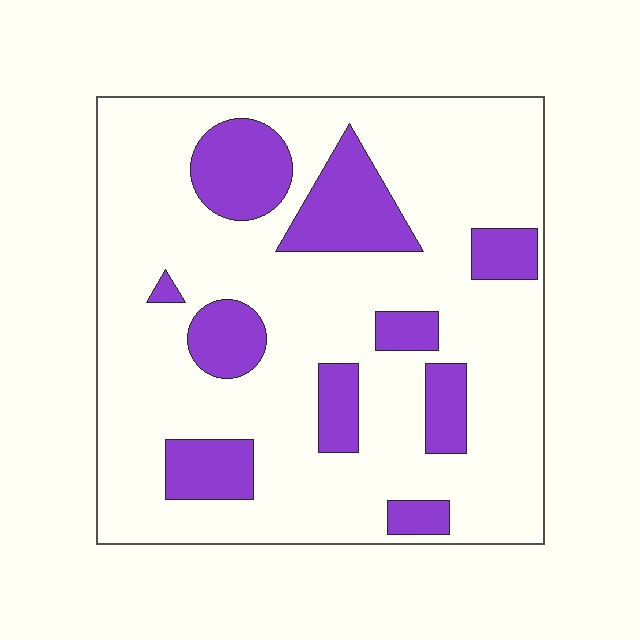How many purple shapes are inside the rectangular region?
10.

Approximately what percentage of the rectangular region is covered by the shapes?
Approximately 20%.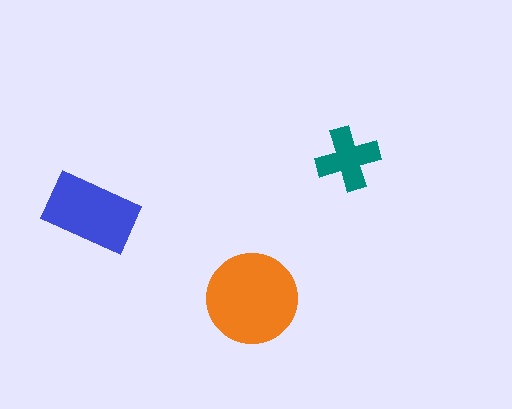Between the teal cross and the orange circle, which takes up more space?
The orange circle.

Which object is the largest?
The orange circle.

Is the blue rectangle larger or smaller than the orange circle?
Smaller.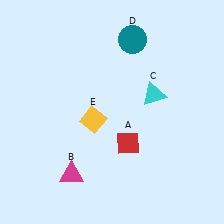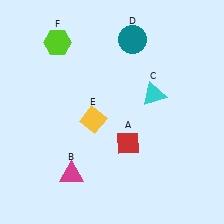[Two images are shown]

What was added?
A lime hexagon (F) was added in Image 2.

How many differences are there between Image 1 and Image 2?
There is 1 difference between the two images.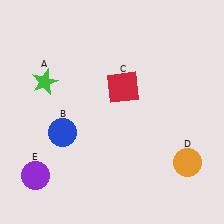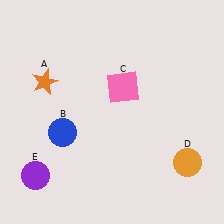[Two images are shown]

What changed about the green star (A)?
In Image 1, A is green. In Image 2, it changed to orange.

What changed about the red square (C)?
In Image 1, C is red. In Image 2, it changed to pink.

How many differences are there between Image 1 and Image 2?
There are 2 differences between the two images.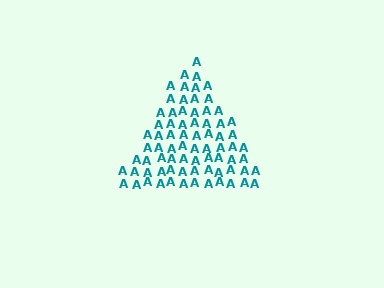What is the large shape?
The large shape is a triangle.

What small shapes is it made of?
It is made of small letter A's.